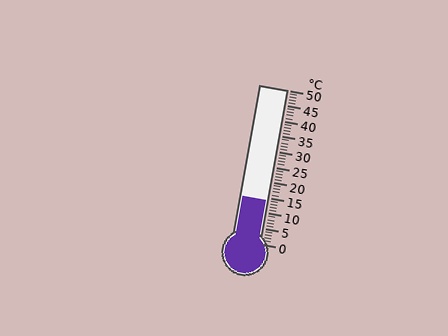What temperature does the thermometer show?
The thermometer shows approximately 14°C.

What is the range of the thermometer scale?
The thermometer scale ranges from 0°C to 50°C.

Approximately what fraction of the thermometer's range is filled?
The thermometer is filled to approximately 30% of its range.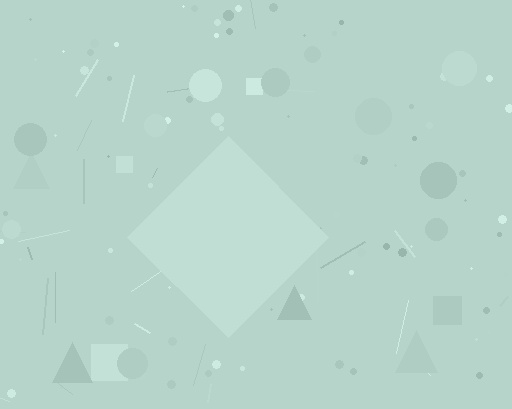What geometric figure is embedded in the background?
A diamond is embedded in the background.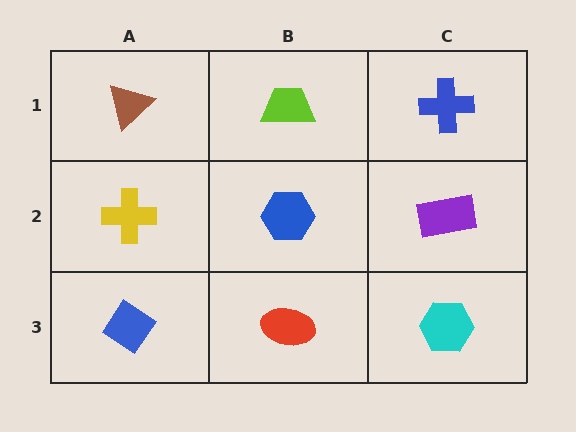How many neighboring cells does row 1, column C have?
2.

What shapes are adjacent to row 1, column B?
A blue hexagon (row 2, column B), a brown triangle (row 1, column A), a blue cross (row 1, column C).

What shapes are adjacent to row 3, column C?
A purple rectangle (row 2, column C), a red ellipse (row 3, column B).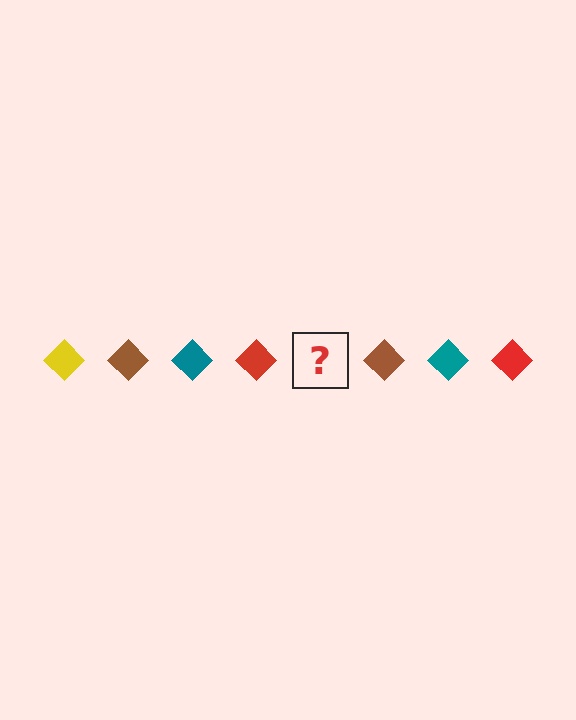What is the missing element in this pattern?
The missing element is a yellow diamond.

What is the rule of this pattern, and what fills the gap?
The rule is that the pattern cycles through yellow, brown, teal, red diamonds. The gap should be filled with a yellow diamond.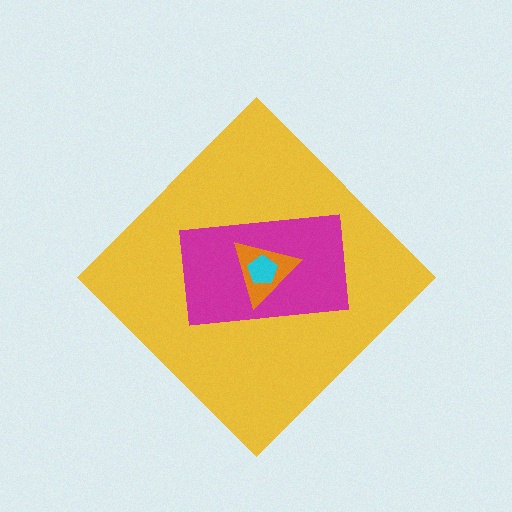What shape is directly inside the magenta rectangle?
The orange triangle.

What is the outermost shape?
The yellow diamond.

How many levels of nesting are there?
4.